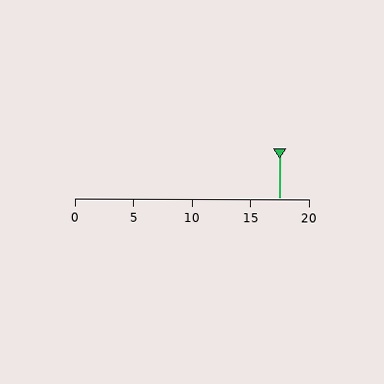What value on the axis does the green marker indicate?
The marker indicates approximately 17.5.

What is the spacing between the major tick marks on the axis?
The major ticks are spaced 5 apart.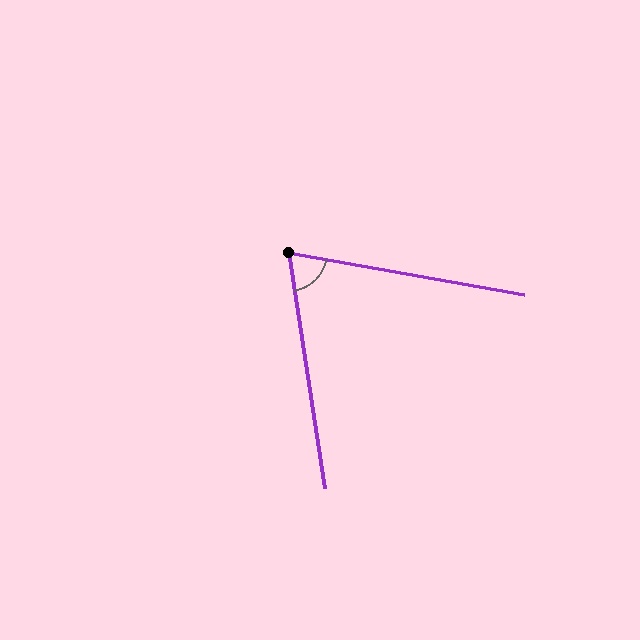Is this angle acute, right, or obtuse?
It is acute.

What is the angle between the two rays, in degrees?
Approximately 71 degrees.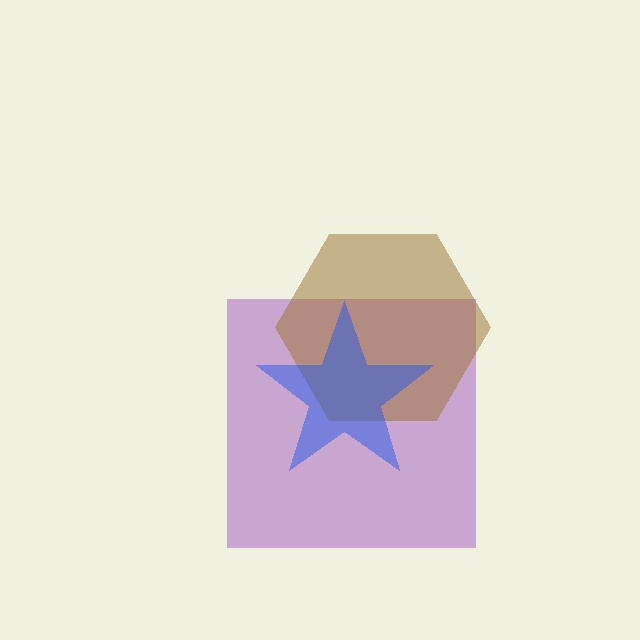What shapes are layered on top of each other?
The layered shapes are: a purple square, a brown hexagon, a blue star.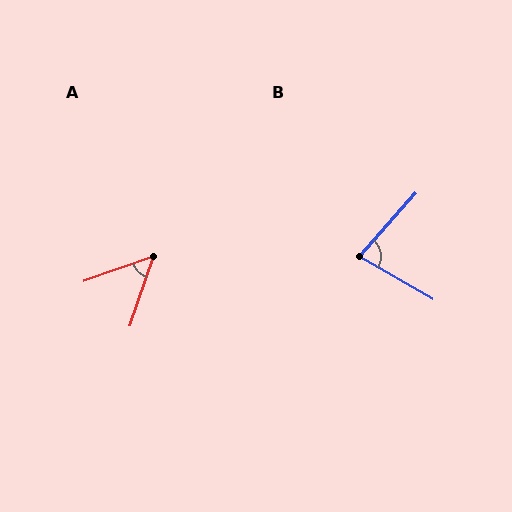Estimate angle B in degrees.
Approximately 79 degrees.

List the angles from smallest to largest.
A (52°), B (79°).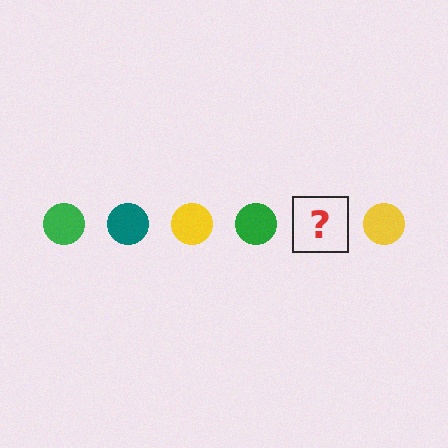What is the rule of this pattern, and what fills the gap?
The rule is that the pattern cycles through green, teal, yellow circles. The gap should be filled with a teal circle.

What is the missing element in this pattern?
The missing element is a teal circle.